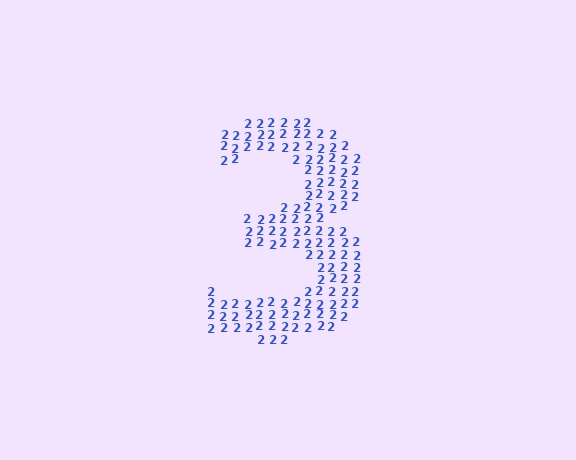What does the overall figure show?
The overall figure shows the digit 3.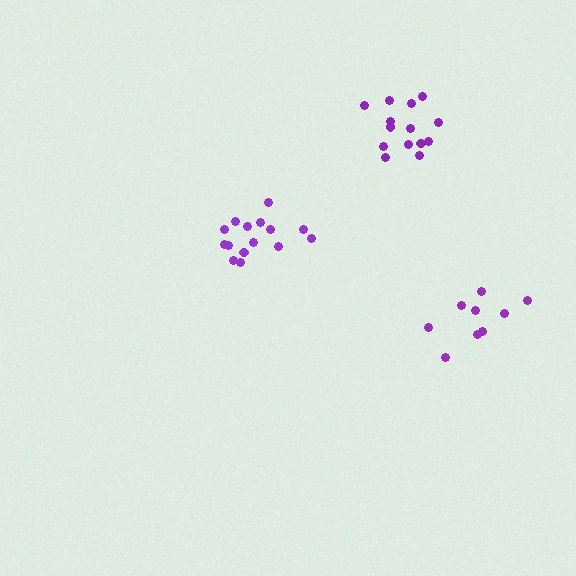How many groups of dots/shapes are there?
There are 3 groups.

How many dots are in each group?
Group 1: 15 dots, Group 2: 14 dots, Group 3: 9 dots (38 total).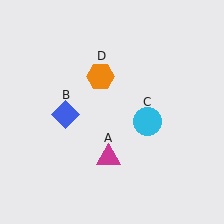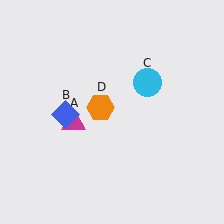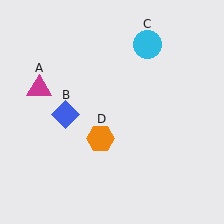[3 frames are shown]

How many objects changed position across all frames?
3 objects changed position: magenta triangle (object A), cyan circle (object C), orange hexagon (object D).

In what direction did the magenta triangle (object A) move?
The magenta triangle (object A) moved up and to the left.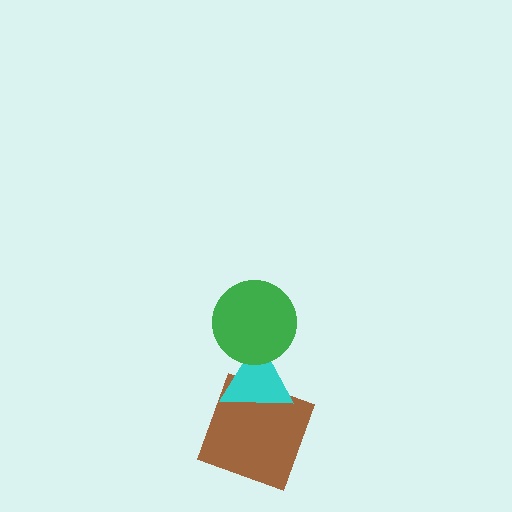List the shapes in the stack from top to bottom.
From top to bottom: the green circle, the cyan triangle, the brown square.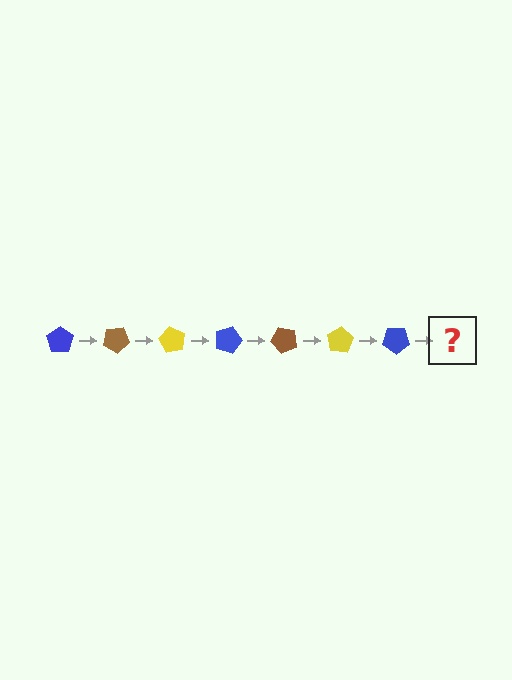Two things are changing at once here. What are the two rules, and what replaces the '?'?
The two rules are that it rotates 30 degrees each step and the color cycles through blue, brown, and yellow. The '?' should be a brown pentagon, rotated 210 degrees from the start.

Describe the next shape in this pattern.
It should be a brown pentagon, rotated 210 degrees from the start.